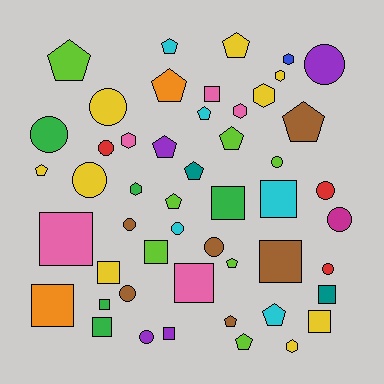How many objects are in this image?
There are 50 objects.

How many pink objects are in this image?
There are 5 pink objects.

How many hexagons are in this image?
There are 7 hexagons.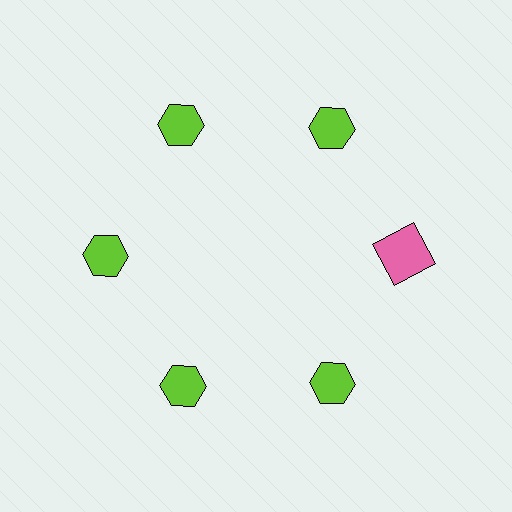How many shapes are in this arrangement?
There are 6 shapes arranged in a ring pattern.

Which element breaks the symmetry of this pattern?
The pink square at roughly the 3 o'clock position breaks the symmetry. All other shapes are lime hexagons.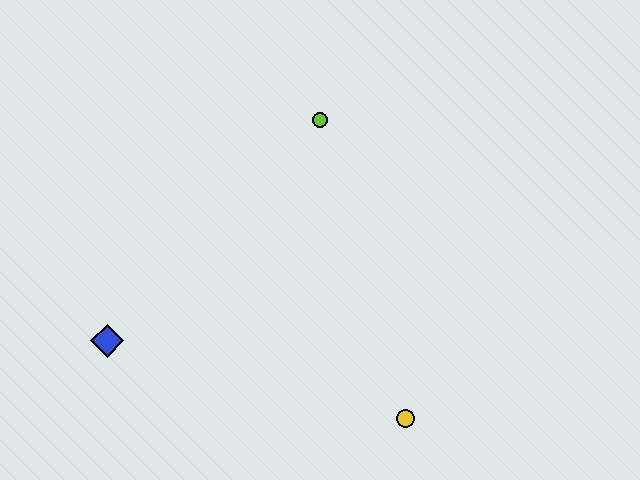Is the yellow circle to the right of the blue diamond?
Yes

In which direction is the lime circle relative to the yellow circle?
The lime circle is above the yellow circle.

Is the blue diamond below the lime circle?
Yes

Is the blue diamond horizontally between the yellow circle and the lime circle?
No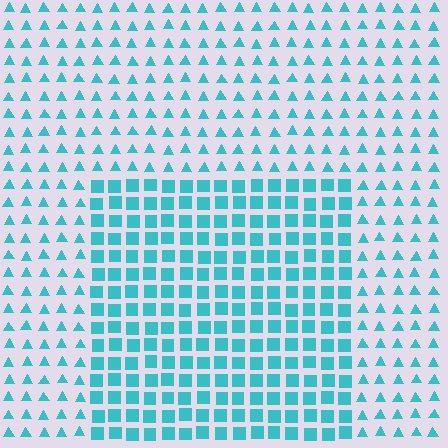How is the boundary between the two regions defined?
The boundary is defined by a change in element shape: squares inside vs. triangles outside. All elements share the same color and spacing.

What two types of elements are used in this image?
The image uses squares inside the rectangle region and triangles outside it.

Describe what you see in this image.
The image is filled with small cyan elements arranged in a uniform grid. A rectangle-shaped region contains squares, while the surrounding area contains triangles. The boundary is defined purely by the change in element shape.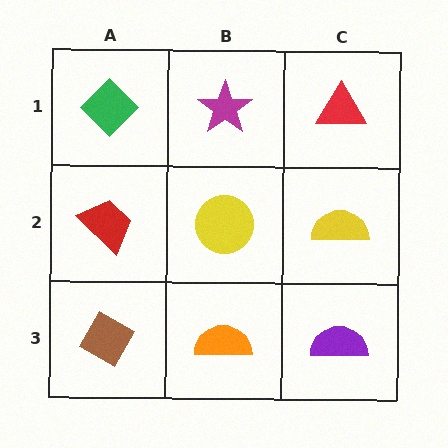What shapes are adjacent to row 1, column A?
A red trapezoid (row 2, column A), a magenta star (row 1, column B).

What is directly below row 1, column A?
A red trapezoid.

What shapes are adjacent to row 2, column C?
A red triangle (row 1, column C), a purple semicircle (row 3, column C), a yellow circle (row 2, column B).